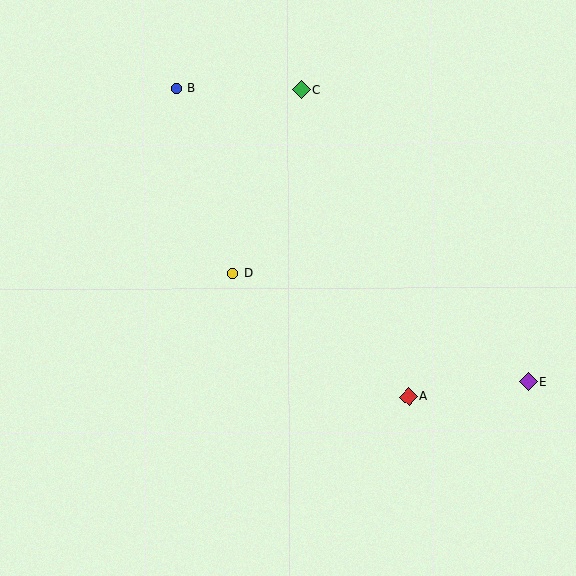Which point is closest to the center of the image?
Point D at (233, 274) is closest to the center.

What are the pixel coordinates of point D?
Point D is at (233, 274).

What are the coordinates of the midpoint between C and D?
The midpoint between C and D is at (267, 182).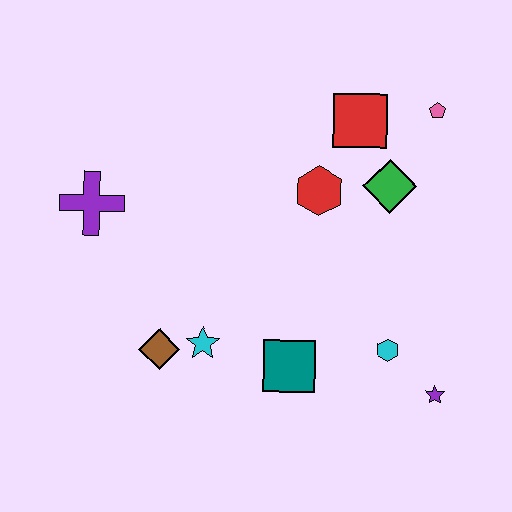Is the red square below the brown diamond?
No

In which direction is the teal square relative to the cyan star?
The teal square is to the right of the cyan star.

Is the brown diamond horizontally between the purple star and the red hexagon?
No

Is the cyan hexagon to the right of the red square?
Yes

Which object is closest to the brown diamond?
The cyan star is closest to the brown diamond.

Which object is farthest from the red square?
The brown diamond is farthest from the red square.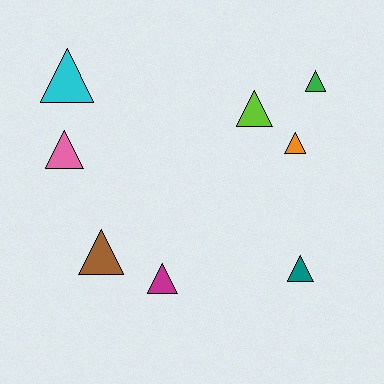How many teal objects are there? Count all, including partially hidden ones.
There is 1 teal object.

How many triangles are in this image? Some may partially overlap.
There are 8 triangles.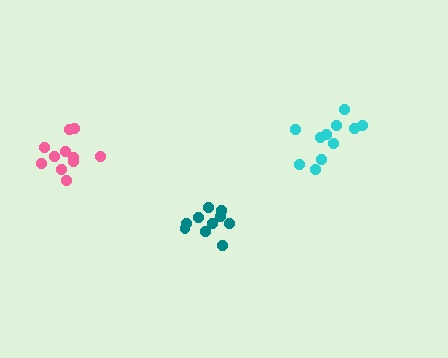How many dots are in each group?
Group 1: 11 dots, Group 2: 11 dots, Group 3: 10 dots (32 total).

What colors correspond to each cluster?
The clusters are colored: pink, cyan, teal.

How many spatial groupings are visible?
There are 3 spatial groupings.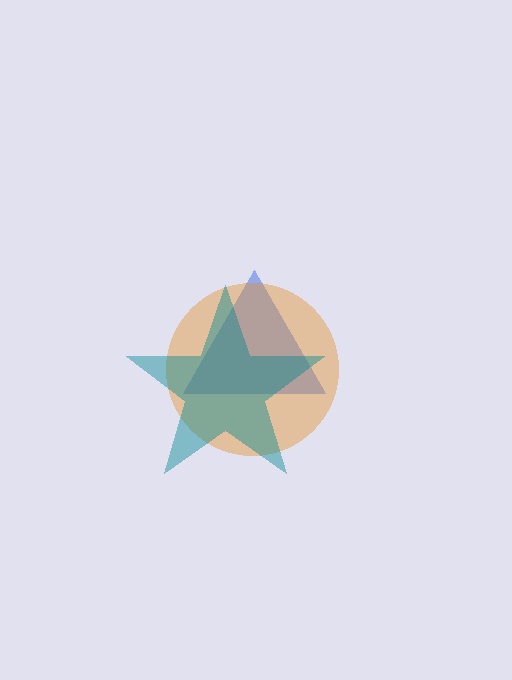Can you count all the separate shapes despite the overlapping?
Yes, there are 3 separate shapes.